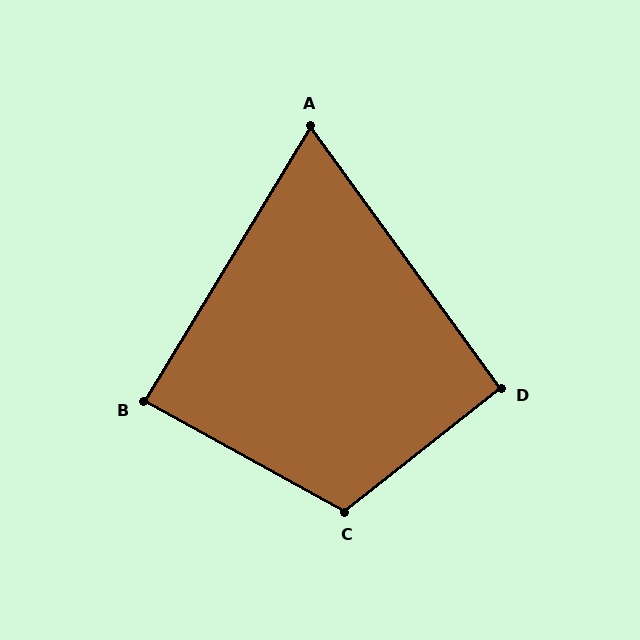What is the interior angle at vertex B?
Approximately 88 degrees (approximately right).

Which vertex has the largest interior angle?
C, at approximately 113 degrees.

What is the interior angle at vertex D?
Approximately 92 degrees (approximately right).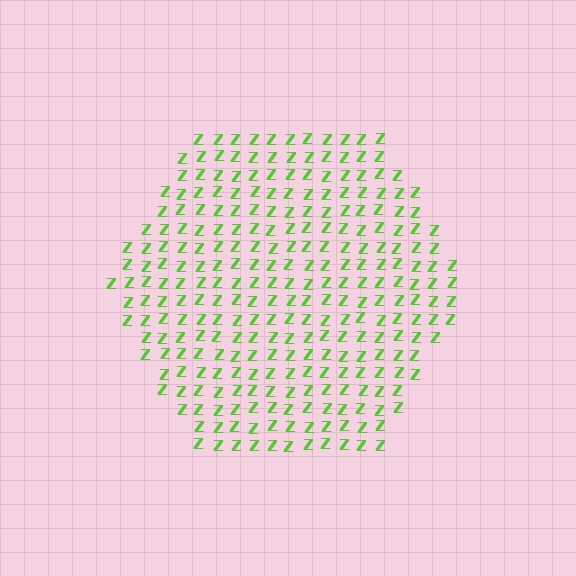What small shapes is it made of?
It is made of small letter Z's.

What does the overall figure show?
The overall figure shows a hexagon.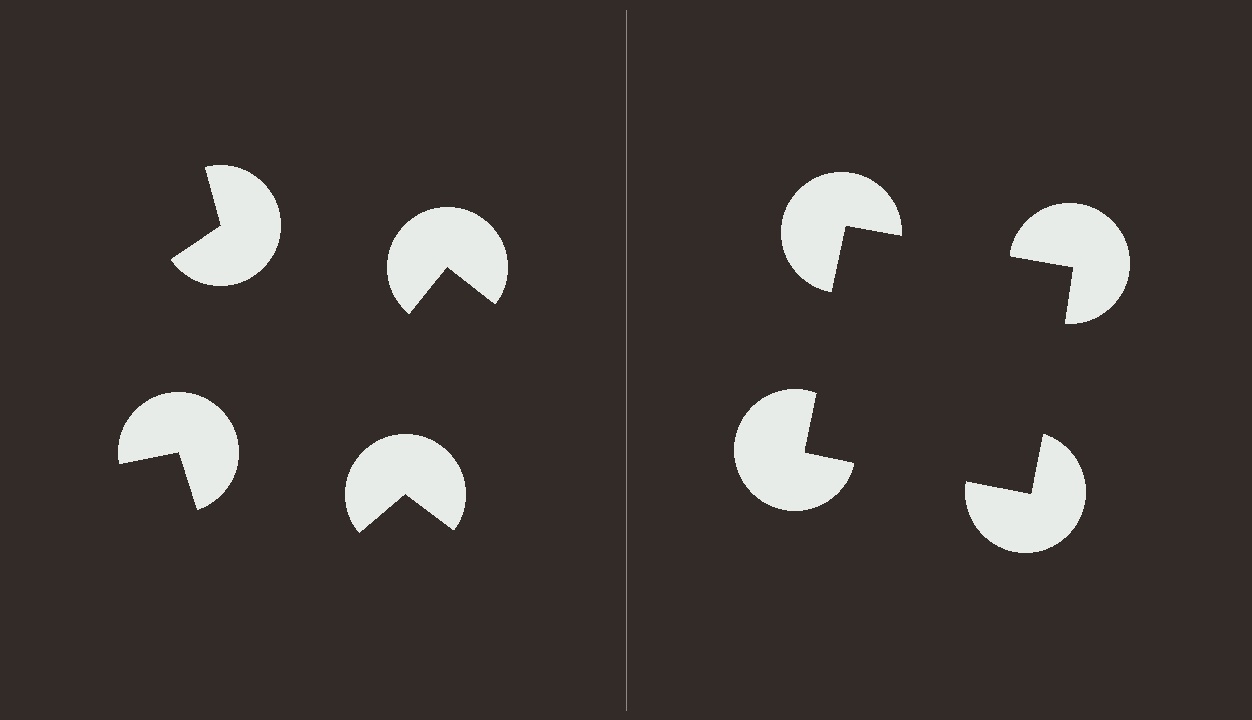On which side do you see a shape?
An illusory square appears on the right side. On the left side the wedge cuts are rotated, so no coherent shape forms.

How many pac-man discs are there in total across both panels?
8 — 4 on each side.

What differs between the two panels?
The pac-man discs are positioned identically on both sides; only the wedge orientations differ. On the right they align to a square; on the left they are misaligned.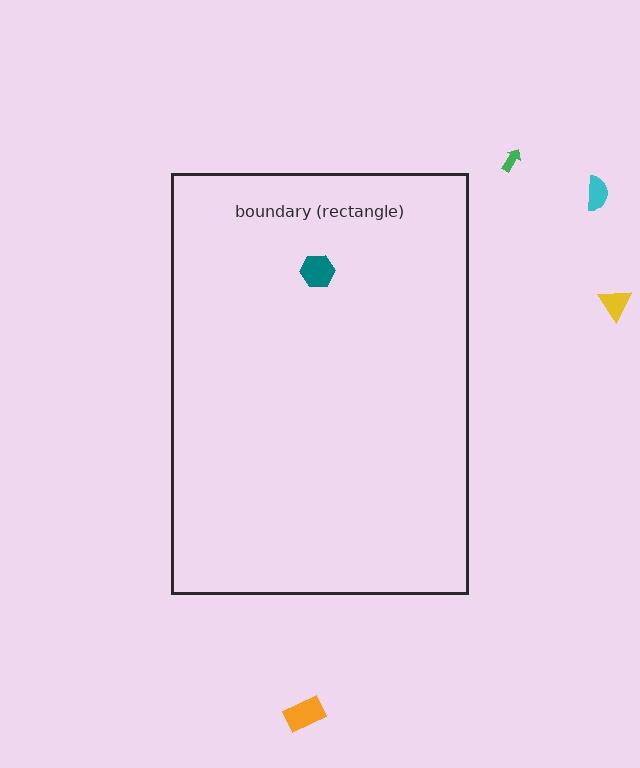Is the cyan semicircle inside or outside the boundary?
Outside.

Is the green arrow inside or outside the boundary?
Outside.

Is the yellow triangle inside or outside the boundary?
Outside.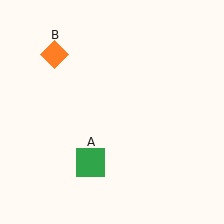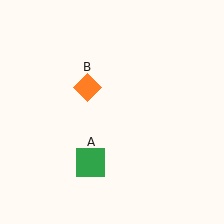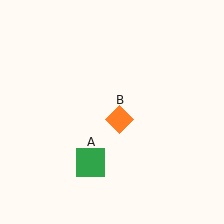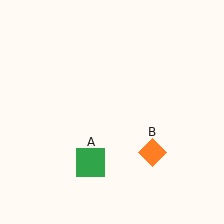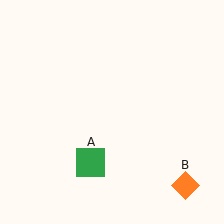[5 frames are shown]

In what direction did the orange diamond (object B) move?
The orange diamond (object B) moved down and to the right.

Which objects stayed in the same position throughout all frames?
Green square (object A) remained stationary.